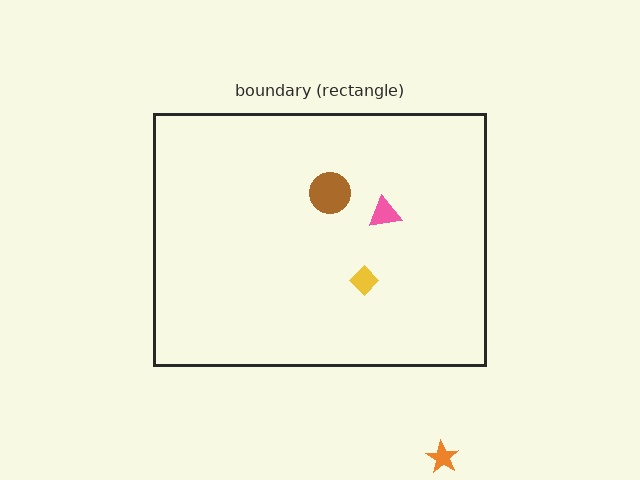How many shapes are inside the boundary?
3 inside, 1 outside.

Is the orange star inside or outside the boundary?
Outside.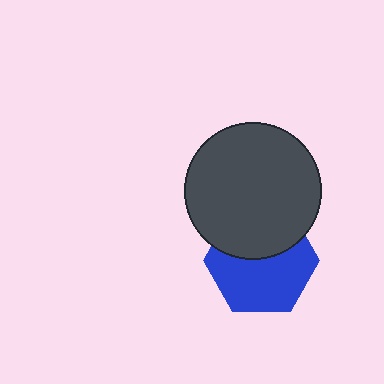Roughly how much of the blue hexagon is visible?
About half of it is visible (roughly 60%).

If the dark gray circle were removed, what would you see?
You would see the complete blue hexagon.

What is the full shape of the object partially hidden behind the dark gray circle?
The partially hidden object is a blue hexagon.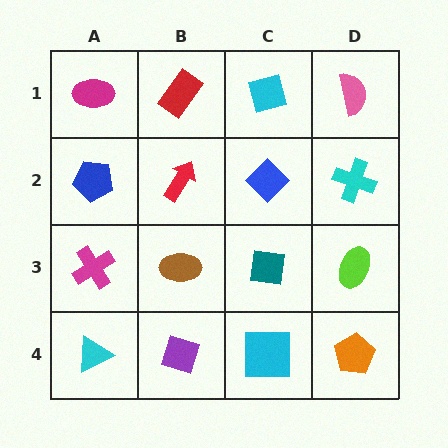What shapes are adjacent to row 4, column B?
A brown ellipse (row 3, column B), a cyan triangle (row 4, column A), a cyan square (row 4, column C).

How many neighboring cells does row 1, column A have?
2.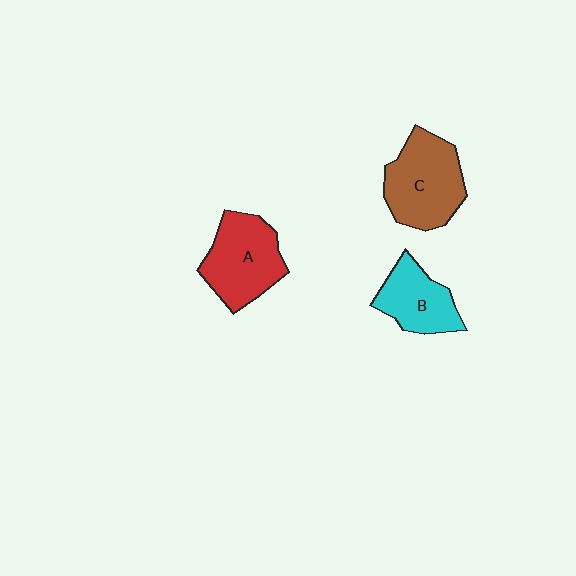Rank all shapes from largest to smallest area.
From largest to smallest: C (brown), A (red), B (cyan).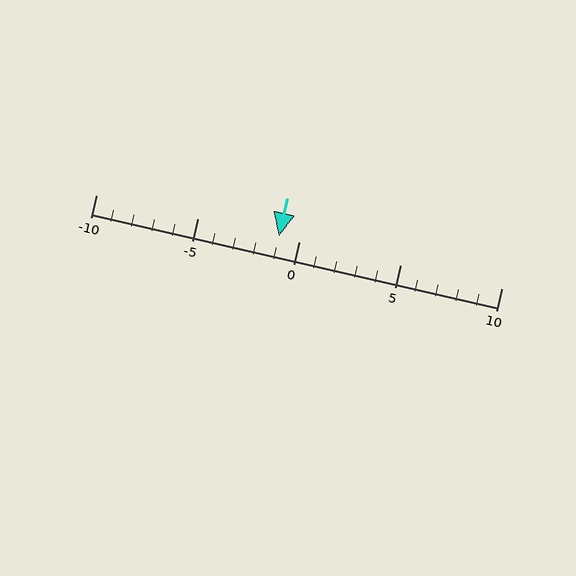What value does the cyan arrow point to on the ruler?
The cyan arrow points to approximately -1.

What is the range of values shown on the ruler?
The ruler shows values from -10 to 10.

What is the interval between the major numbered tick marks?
The major tick marks are spaced 5 units apart.